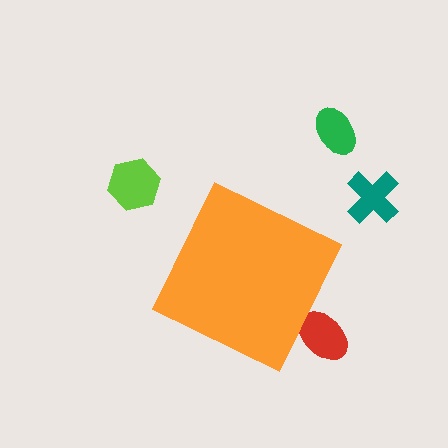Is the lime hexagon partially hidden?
No, the lime hexagon is fully visible.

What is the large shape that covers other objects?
An orange diamond.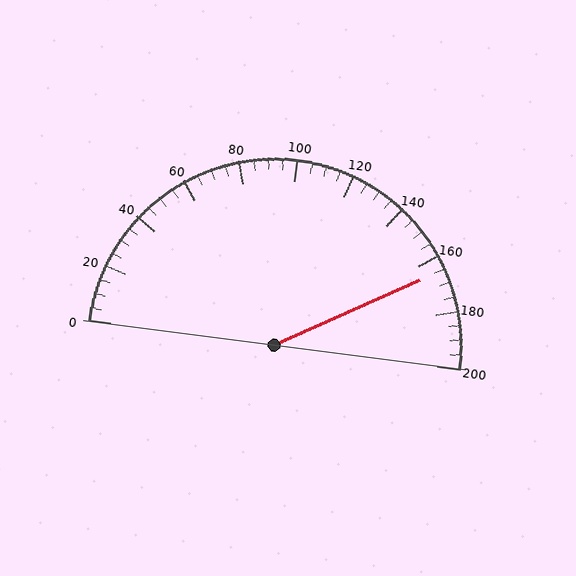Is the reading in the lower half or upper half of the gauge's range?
The reading is in the upper half of the range (0 to 200).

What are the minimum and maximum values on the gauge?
The gauge ranges from 0 to 200.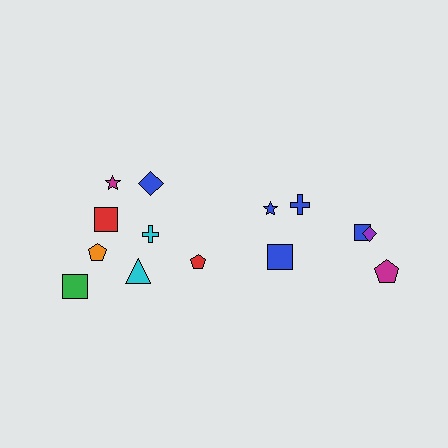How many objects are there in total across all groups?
There are 14 objects.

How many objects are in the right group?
There are 6 objects.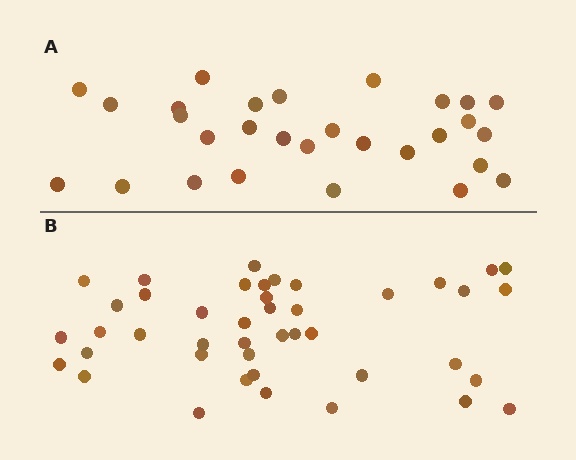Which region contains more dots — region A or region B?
Region B (the bottom region) has more dots.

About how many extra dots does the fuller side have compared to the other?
Region B has approximately 15 more dots than region A.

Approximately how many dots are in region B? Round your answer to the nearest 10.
About 40 dots. (The exact count is 43, which rounds to 40.)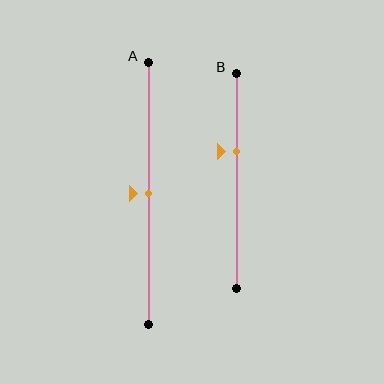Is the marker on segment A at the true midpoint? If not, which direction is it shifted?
Yes, the marker on segment A is at the true midpoint.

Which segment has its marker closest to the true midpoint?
Segment A has its marker closest to the true midpoint.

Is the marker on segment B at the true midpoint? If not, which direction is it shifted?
No, the marker on segment B is shifted upward by about 13% of the segment length.